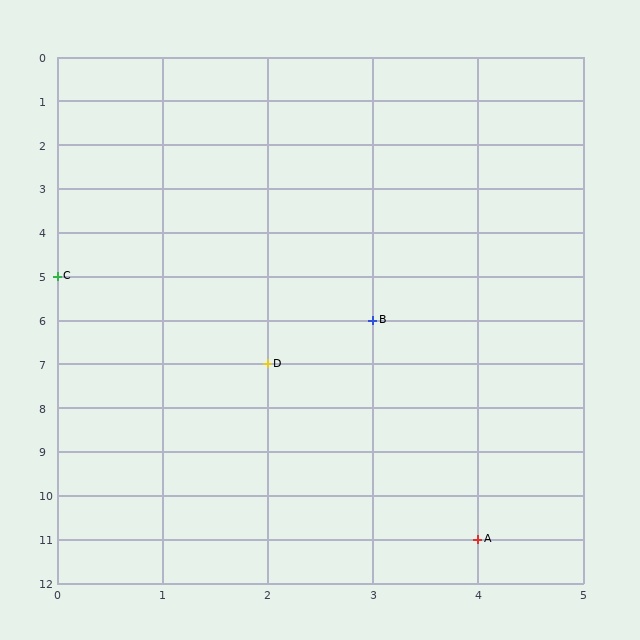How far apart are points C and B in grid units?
Points C and B are 3 columns and 1 row apart (about 3.2 grid units diagonally).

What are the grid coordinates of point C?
Point C is at grid coordinates (0, 5).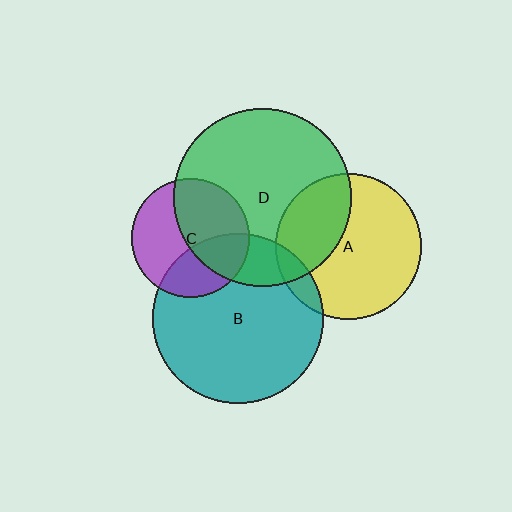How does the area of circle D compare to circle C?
Approximately 2.2 times.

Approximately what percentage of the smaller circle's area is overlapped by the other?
Approximately 35%.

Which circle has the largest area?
Circle D (green).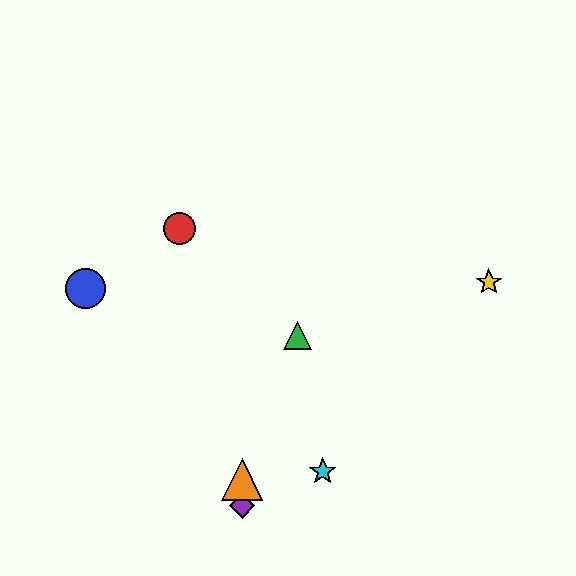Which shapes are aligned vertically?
The purple diamond, the orange triangle are aligned vertically.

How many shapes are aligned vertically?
2 shapes (the purple diamond, the orange triangle) are aligned vertically.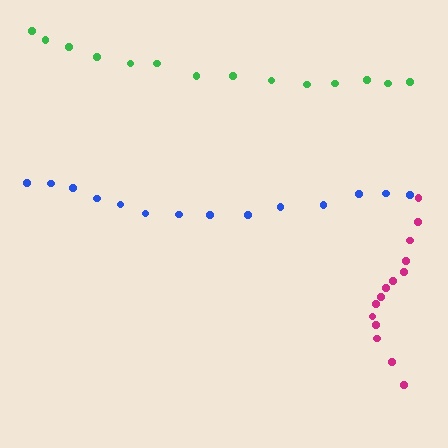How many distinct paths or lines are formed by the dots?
There are 3 distinct paths.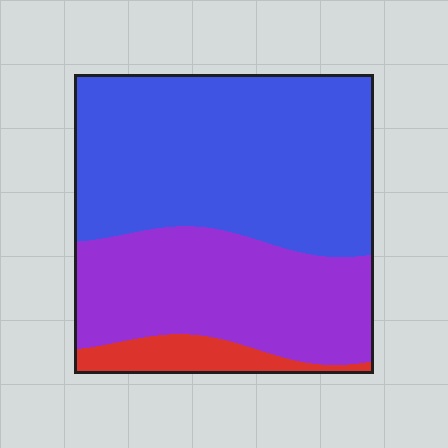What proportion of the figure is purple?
Purple covers roughly 35% of the figure.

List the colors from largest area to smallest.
From largest to smallest: blue, purple, red.